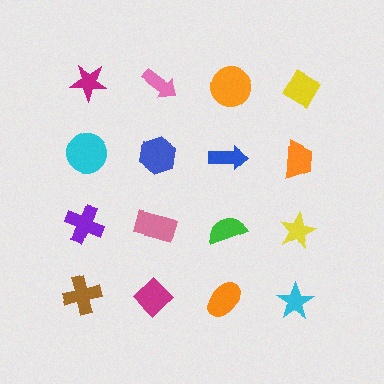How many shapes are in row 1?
4 shapes.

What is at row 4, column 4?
A cyan star.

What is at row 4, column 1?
A brown cross.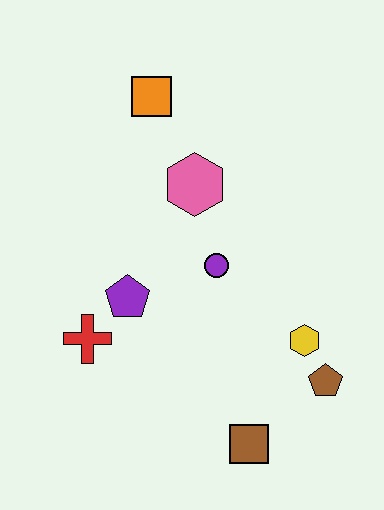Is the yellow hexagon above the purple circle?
No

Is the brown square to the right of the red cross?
Yes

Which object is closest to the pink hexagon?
The purple circle is closest to the pink hexagon.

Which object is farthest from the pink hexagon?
The brown square is farthest from the pink hexagon.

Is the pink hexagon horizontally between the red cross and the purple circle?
Yes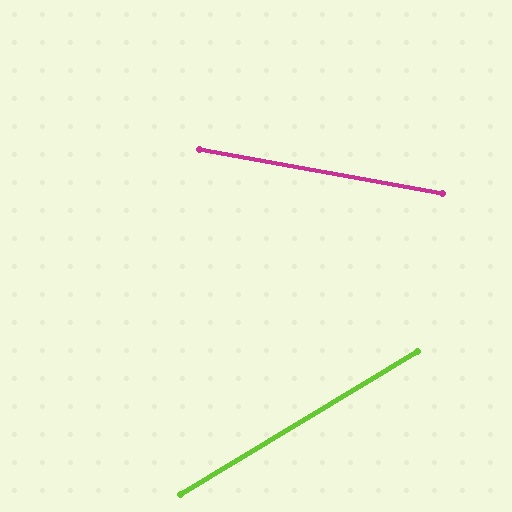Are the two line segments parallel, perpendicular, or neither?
Neither parallel nor perpendicular — they differ by about 41°.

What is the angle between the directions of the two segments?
Approximately 41 degrees.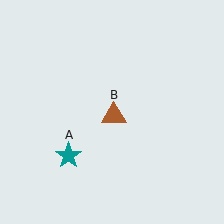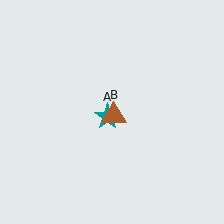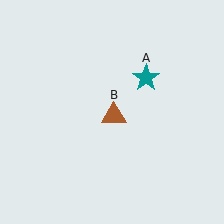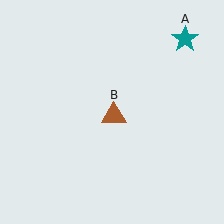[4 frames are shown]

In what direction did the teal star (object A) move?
The teal star (object A) moved up and to the right.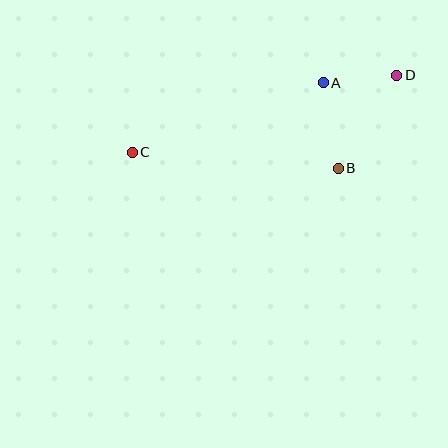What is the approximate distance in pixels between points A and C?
The distance between A and C is approximately 203 pixels.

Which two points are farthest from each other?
Points C and D are farthest from each other.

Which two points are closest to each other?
Points A and D are closest to each other.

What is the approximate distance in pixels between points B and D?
The distance between B and D is approximately 110 pixels.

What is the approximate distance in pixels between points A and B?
The distance between A and B is approximately 86 pixels.